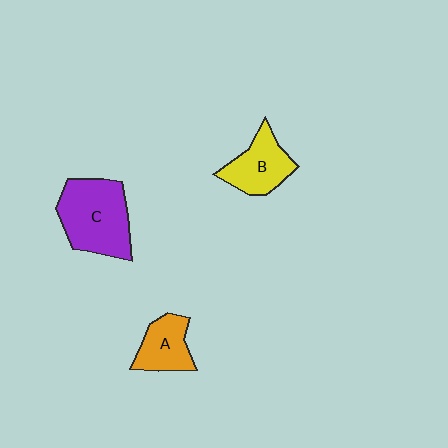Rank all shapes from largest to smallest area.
From largest to smallest: C (purple), B (yellow), A (orange).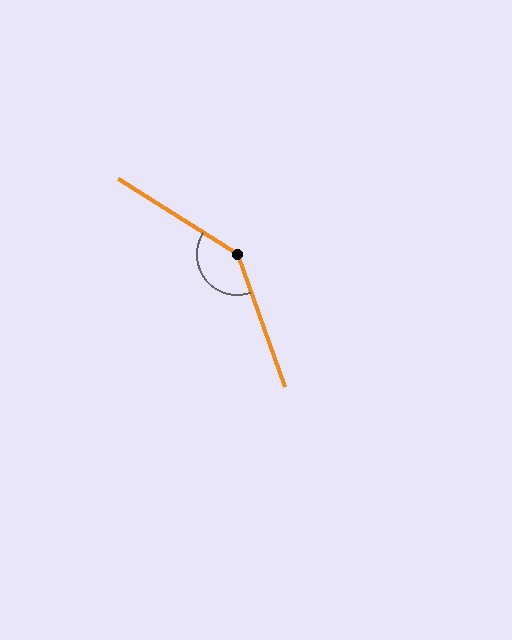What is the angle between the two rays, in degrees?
Approximately 142 degrees.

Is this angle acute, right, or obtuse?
It is obtuse.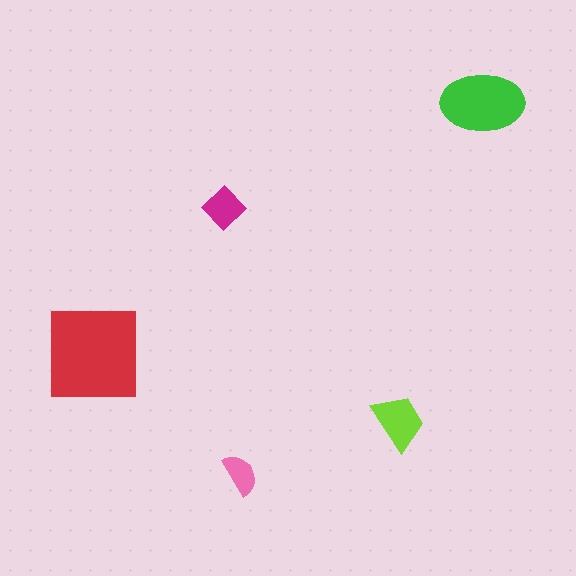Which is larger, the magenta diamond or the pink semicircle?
The magenta diamond.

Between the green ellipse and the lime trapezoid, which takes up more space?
The green ellipse.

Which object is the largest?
The red square.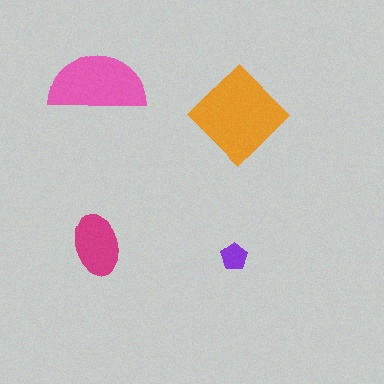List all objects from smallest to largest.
The purple pentagon, the magenta ellipse, the pink semicircle, the orange diamond.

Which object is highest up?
The pink semicircle is topmost.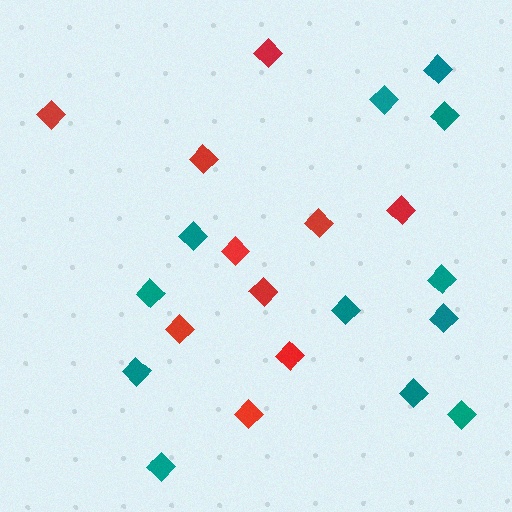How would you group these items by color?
There are 2 groups: one group of red diamonds (10) and one group of teal diamonds (12).